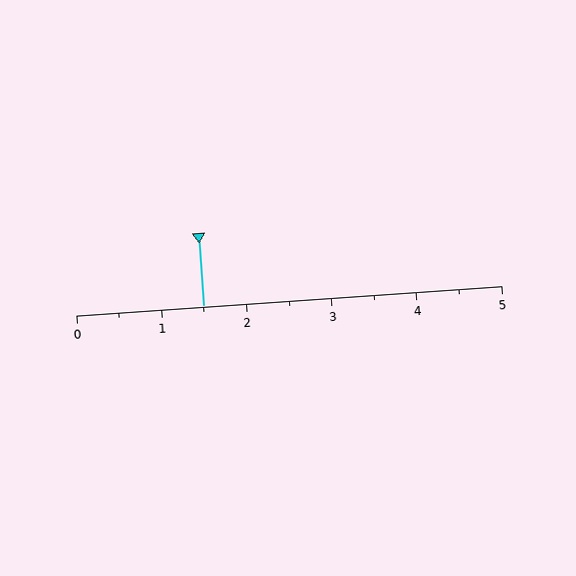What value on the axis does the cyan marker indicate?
The marker indicates approximately 1.5.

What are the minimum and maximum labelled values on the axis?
The axis runs from 0 to 5.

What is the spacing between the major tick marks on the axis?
The major ticks are spaced 1 apart.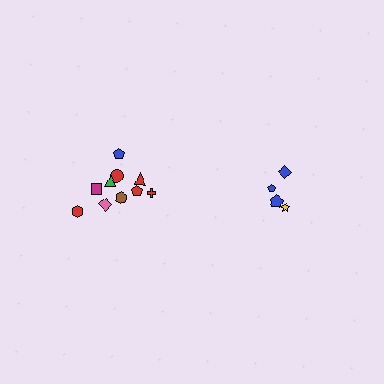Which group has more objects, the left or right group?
The left group.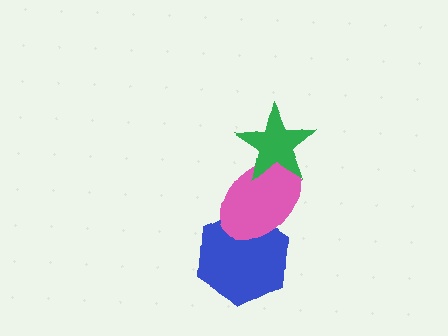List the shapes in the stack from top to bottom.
From top to bottom: the green star, the pink ellipse, the blue hexagon.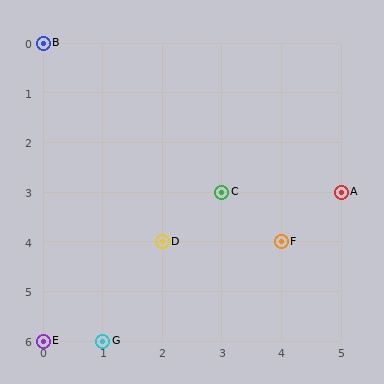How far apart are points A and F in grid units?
Points A and F are 1 column and 1 row apart (about 1.4 grid units diagonally).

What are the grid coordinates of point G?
Point G is at grid coordinates (1, 6).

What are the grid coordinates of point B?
Point B is at grid coordinates (0, 0).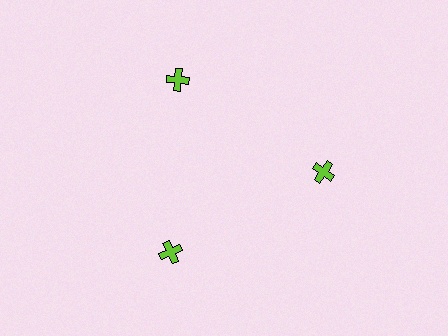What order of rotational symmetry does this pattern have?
This pattern has 3-fold rotational symmetry.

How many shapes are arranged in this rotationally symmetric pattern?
There are 3 shapes, arranged in 3 groups of 1.